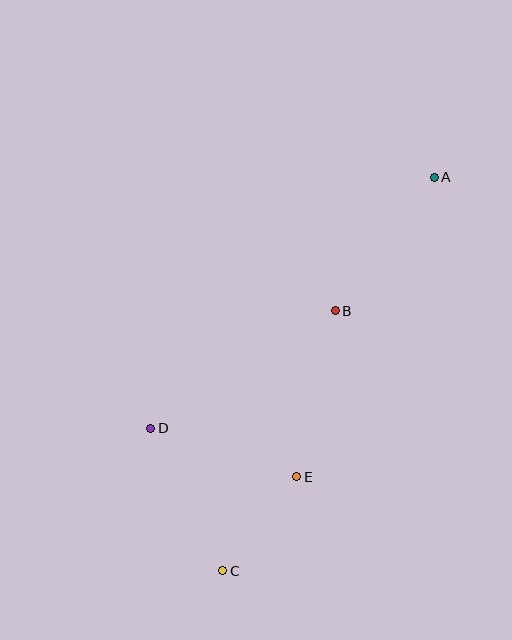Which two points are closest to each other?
Points C and E are closest to each other.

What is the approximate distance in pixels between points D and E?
The distance between D and E is approximately 154 pixels.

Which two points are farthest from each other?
Points A and C are farthest from each other.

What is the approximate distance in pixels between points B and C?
The distance between B and C is approximately 283 pixels.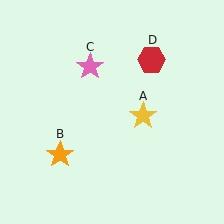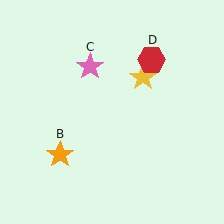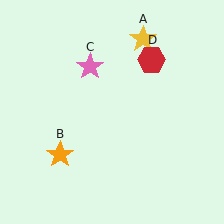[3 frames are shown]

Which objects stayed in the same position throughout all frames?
Orange star (object B) and pink star (object C) and red hexagon (object D) remained stationary.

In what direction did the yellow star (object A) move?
The yellow star (object A) moved up.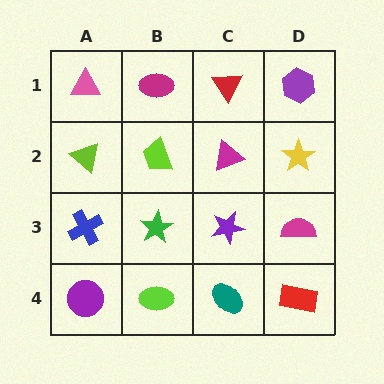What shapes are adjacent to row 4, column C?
A purple star (row 3, column C), a lime ellipse (row 4, column B), a red rectangle (row 4, column D).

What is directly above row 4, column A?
A blue cross.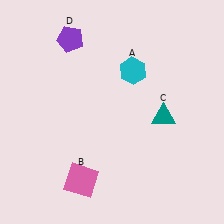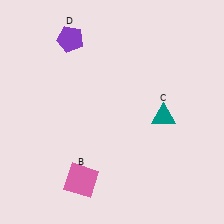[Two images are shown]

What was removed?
The cyan hexagon (A) was removed in Image 2.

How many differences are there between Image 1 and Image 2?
There is 1 difference between the two images.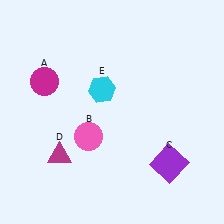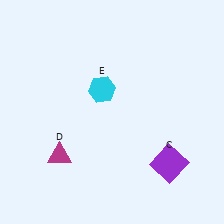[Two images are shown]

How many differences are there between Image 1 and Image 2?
There are 2 differences between the two images.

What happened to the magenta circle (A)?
The magenta circle (A) was removed in Image 2. It was in the top-left area of Image 1.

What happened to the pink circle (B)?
The pink circle (B) was removed in Image 2. It was in the bottom-left area of Image 1.